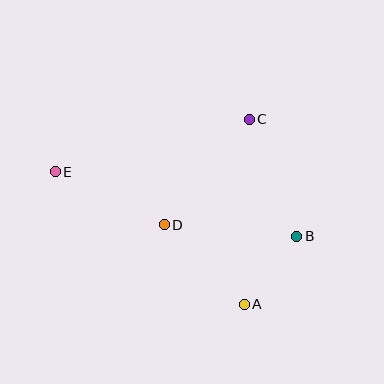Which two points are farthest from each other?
Points B and E are farthest from each other.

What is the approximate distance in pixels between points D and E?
The distance between D and E is approximately 121 pixels.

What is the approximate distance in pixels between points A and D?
The distance between A and D is approximately 113 pixels.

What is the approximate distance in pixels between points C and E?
The distance between C and E is approximately 201 pixels.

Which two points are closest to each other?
Points A and B are closest to each other.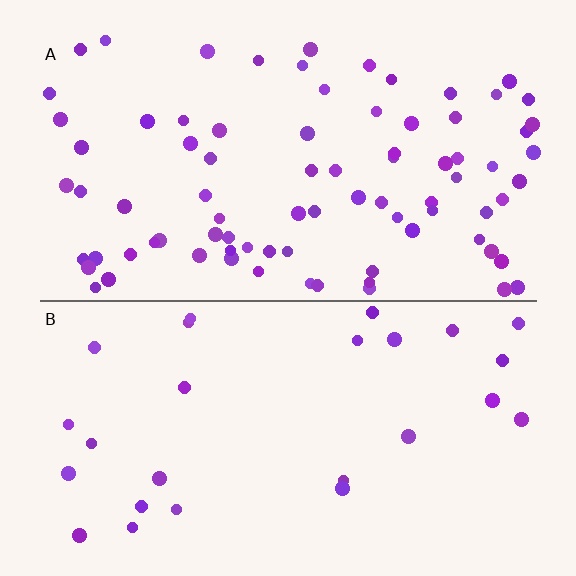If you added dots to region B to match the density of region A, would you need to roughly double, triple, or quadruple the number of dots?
Approximately triple.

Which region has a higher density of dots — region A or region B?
A (the top).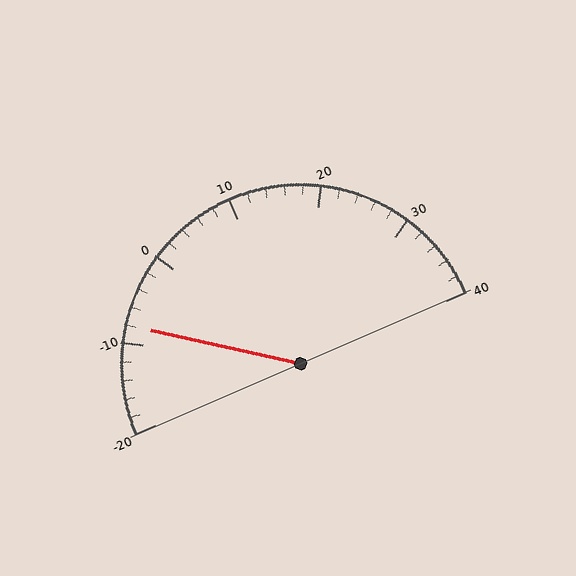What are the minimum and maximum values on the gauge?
The gauge ranges from -20 to 40.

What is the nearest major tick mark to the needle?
The nearest major tick mark is -10.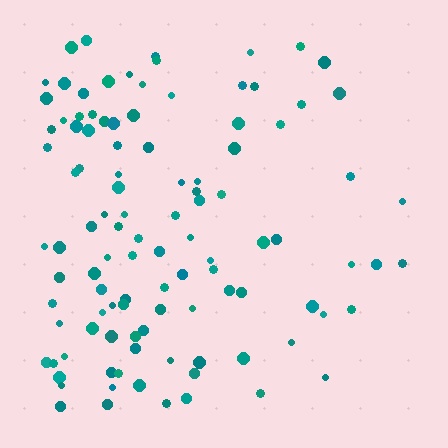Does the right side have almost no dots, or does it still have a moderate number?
Still a moderate number, just noticeably fewer than the left.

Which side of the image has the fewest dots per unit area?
The right.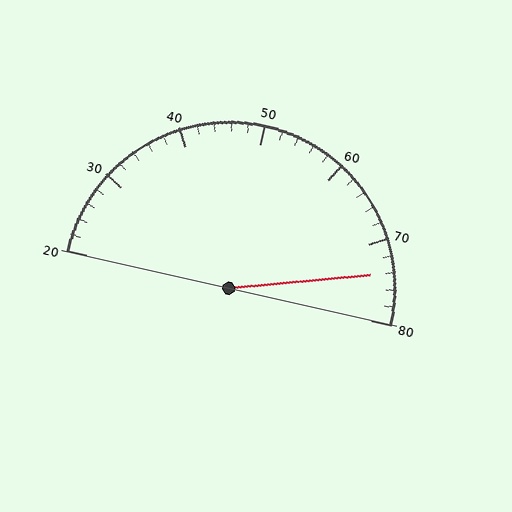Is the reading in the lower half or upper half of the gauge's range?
The reading is in the upper half of the range (20 to 80).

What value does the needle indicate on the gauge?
The needle indicates approximately 74.